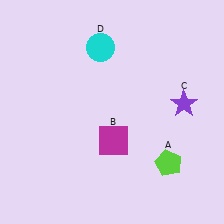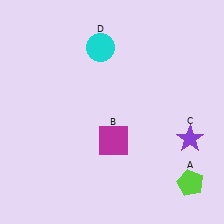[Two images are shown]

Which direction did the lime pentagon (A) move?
The lime pentagon (A) moved right.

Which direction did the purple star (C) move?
The purple star (C) moved down.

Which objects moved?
The objects that moved are: the lime pentagon (A), the purple star (C).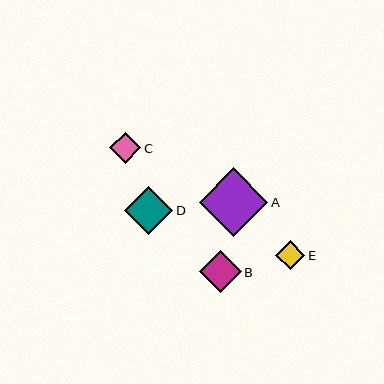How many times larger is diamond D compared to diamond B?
Diamond D is approximately 1.2 times the size of diamond B.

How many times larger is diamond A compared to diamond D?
Diamond A is approximately 1.4 times the size of diamond D.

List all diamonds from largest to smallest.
From largest to smallest: A, D, B, C, E.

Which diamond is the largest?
Diamond A is the largest with a size of approximately 69 pixels.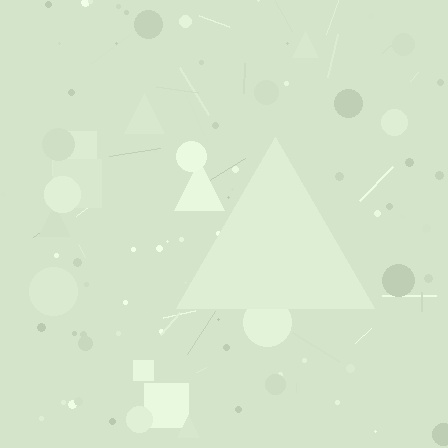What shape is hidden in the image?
A triangle is hidden in the image.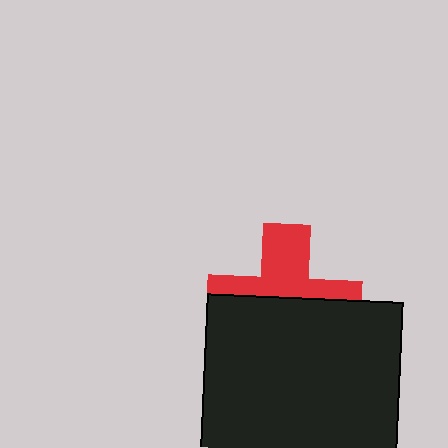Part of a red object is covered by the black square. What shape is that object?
It is a cross.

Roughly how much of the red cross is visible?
A small part of it is visible (roughly 44%).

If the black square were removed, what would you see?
You would see the complete red cross.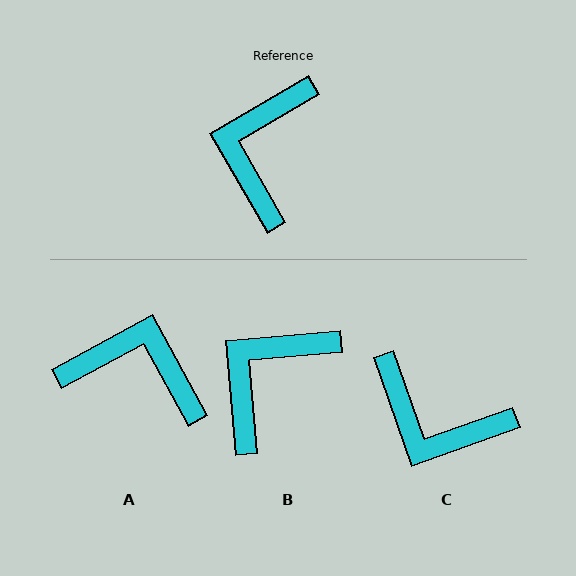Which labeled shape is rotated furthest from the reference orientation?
A, about 92 degrees away.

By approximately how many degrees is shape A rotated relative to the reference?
Approximately 92 degrees clockwise.